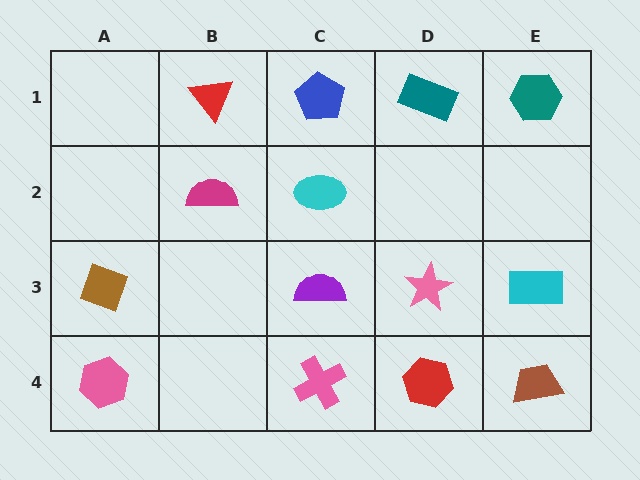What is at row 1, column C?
A blue pentagon.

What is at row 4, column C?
A pink cross.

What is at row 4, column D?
A red hexagon.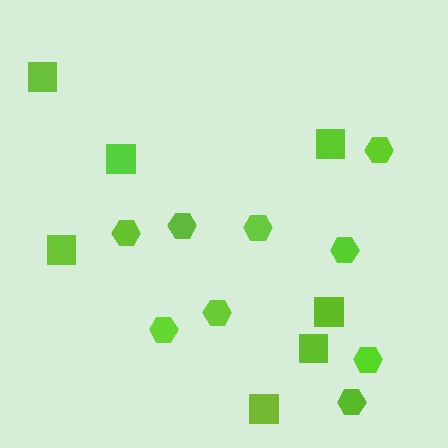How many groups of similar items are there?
There are 2 groups: one group of hexagons (9) and one group of squares (7).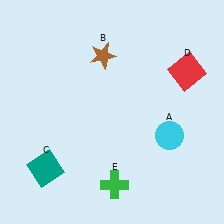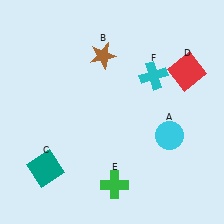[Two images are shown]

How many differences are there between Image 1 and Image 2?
There is 1 difference between the two images.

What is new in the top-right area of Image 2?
A cyan cross (F) was added in the top-right area of Image 2.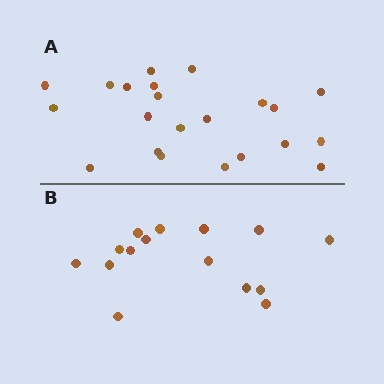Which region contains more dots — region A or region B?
Region A (the top region) has more dots.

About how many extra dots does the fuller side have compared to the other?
Region A has roughly 8 or so more dots than region B.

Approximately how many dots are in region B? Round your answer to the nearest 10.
About 20 dots. (The exact count is 15, which rounds to 20.)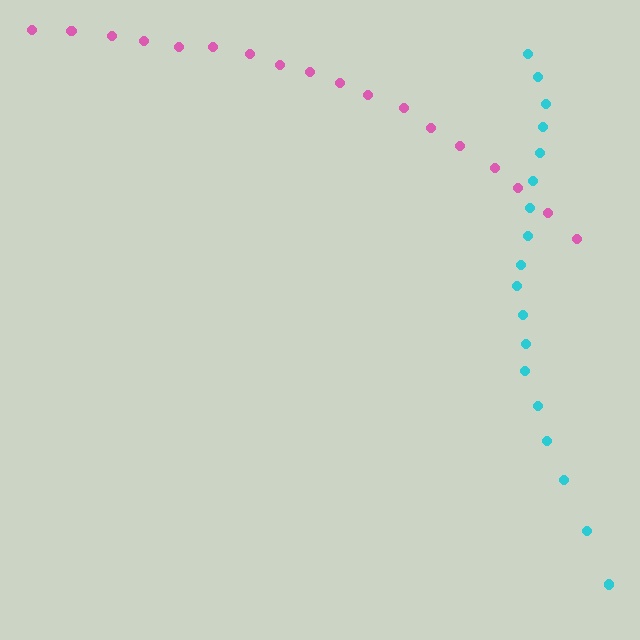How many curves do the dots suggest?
There are 2 distinct paths.